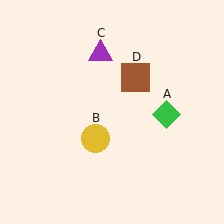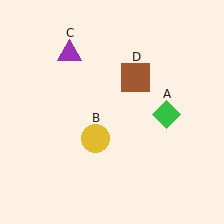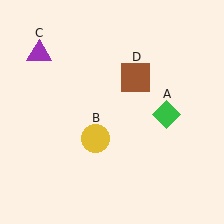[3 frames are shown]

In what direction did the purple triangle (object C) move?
The purple triangle (object C) moved left.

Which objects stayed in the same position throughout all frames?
Green diamond (object A) and yellow circle (object B) and brown square (object D) remained stationary.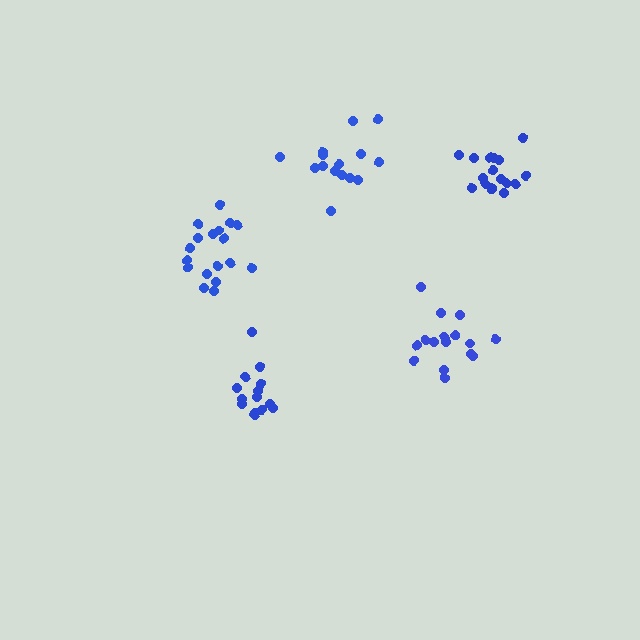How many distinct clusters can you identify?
There are 5 distinct clusters.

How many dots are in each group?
Group 1: 15 dots, Group 2: 16 dots, Group 3: 14 dots, Group 4: 17 dots, Group 5: 18 dots (80 total).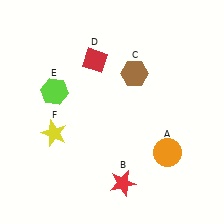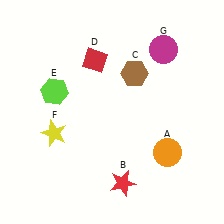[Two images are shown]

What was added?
A magenta circle (G) was added in Image 2.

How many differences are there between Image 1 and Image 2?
There is 1 difference between the two images.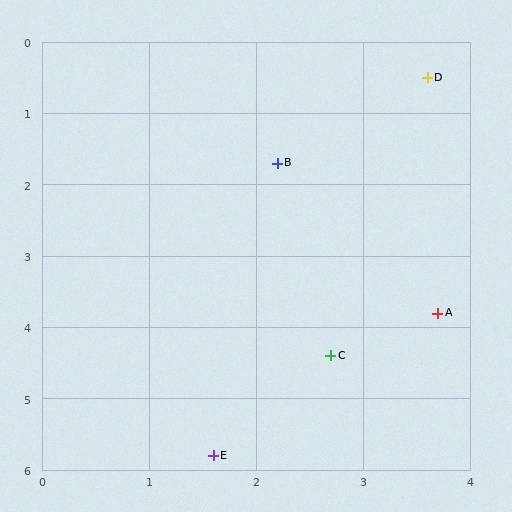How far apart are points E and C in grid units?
Points E and C are about 1.8 grid units apart.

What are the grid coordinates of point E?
Point E is at approximately (1.6, 5.8).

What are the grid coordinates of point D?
Point D is at approximately (3.6, 0.5).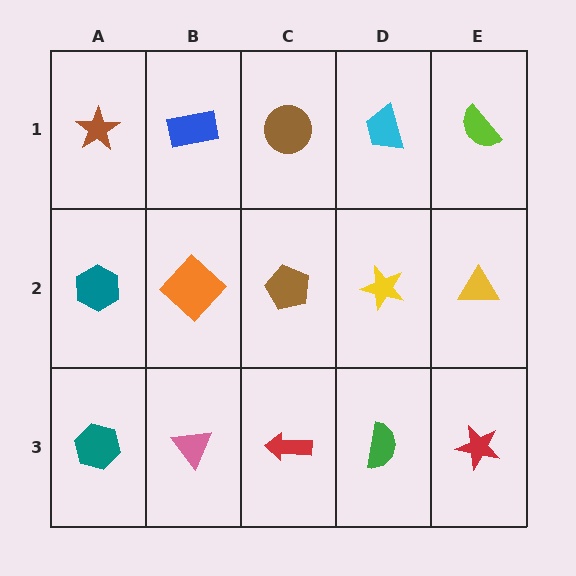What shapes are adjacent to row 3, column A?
A teal hexagon (row 2, column A), a pink triangle (row 3, column B).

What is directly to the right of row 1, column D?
A lime semicircle.